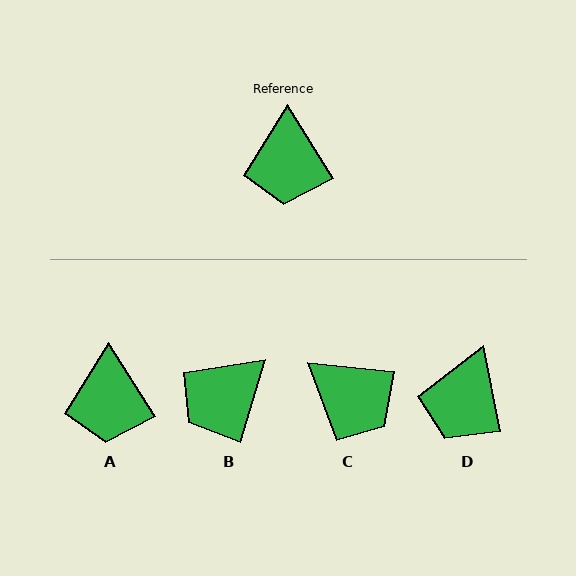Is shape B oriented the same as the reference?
No, it is off by about 49 degrees.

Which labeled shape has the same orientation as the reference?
A.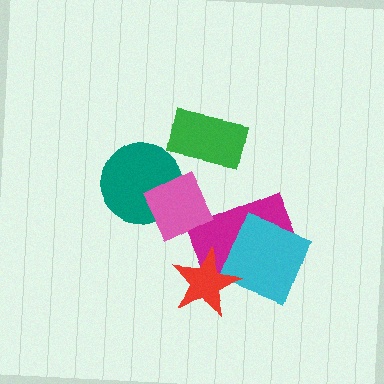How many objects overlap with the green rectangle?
0 objects overlap with the green rectangle.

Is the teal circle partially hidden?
Yes, it is partially covered by another shape.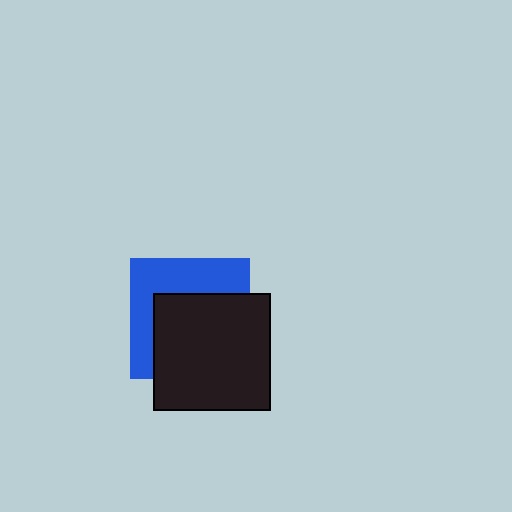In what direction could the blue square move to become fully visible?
The blue square could move toward the upper-left. That would shift it out from behind the black square entirely.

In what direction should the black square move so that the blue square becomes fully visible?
The black square should move toward the lower-right. That is the shortest direction to clear the overlap and leave the blue square fully visible.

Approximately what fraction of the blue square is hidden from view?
Roughly 56% of the blue square is hidden behind the black square.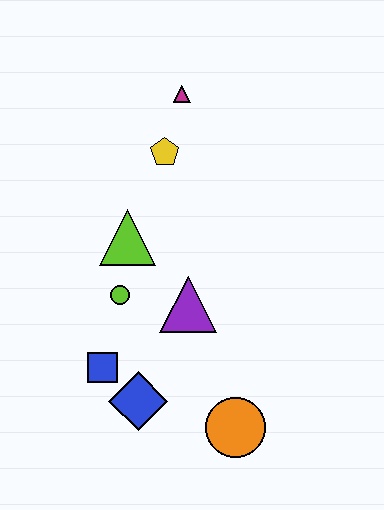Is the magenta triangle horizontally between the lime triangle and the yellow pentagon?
No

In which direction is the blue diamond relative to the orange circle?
The blue diamond is to the left of the orange circle.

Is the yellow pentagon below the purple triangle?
No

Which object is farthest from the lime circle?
The magenta triangle is farthest from the lime circle.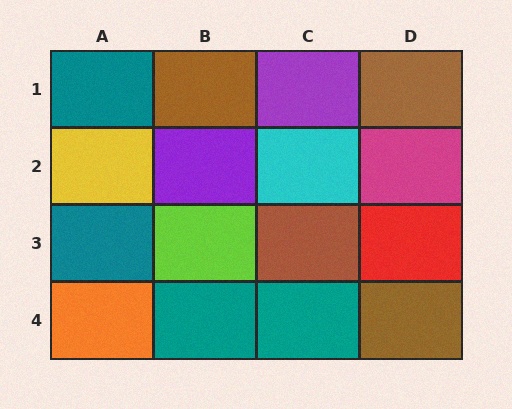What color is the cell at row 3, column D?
Red.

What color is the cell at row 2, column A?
Yellow.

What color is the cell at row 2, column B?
Purple.